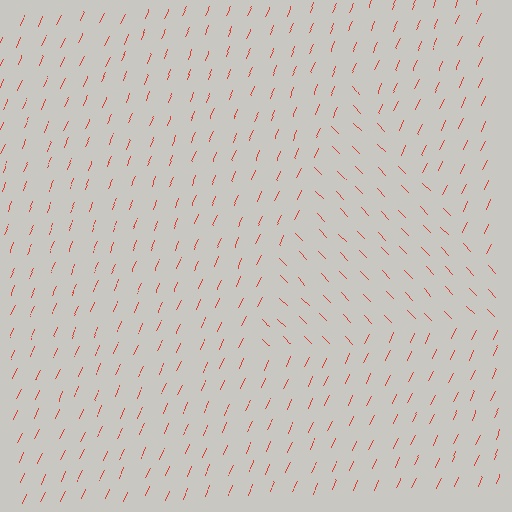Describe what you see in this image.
The image is filled with small red line segments. A triangle region in the image has lines oriented differently from the surrounding lines, creating a visible texture boundary.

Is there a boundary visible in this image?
Yes, there is a texture boundary formed by a change in line orientation.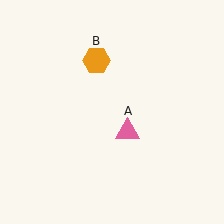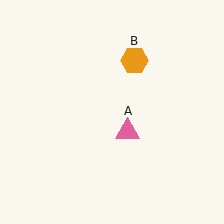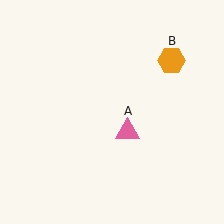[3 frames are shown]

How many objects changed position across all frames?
1 object changed position: orange hexagon (object B).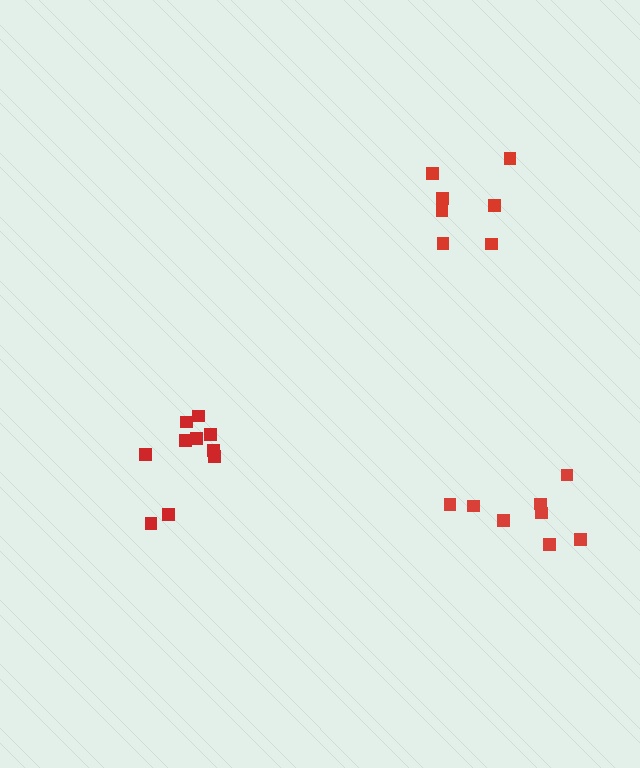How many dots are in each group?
Group 1: 10 dots, Group 2: 8 dots, Group 3: 7 dots (25 total).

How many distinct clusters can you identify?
There are 3 distinct clusters.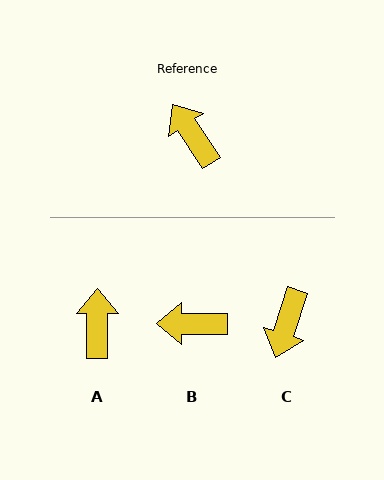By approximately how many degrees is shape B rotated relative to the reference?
Approximately 56 degrees counter-clockwise.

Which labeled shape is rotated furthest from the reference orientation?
C, about 129 degrees away.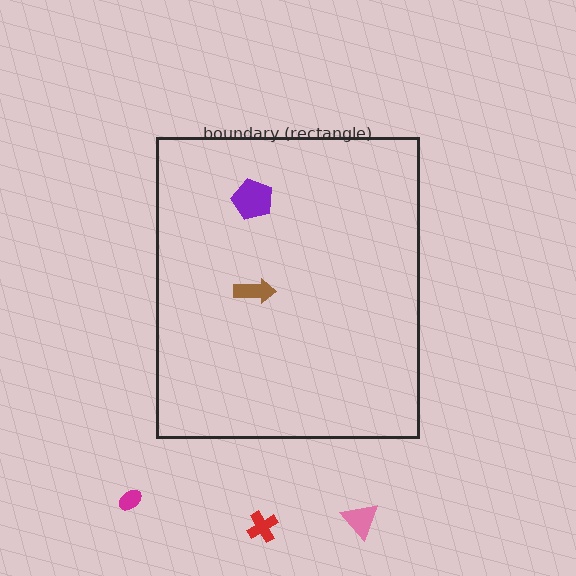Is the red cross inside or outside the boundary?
Outside.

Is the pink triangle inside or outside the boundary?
Outside.